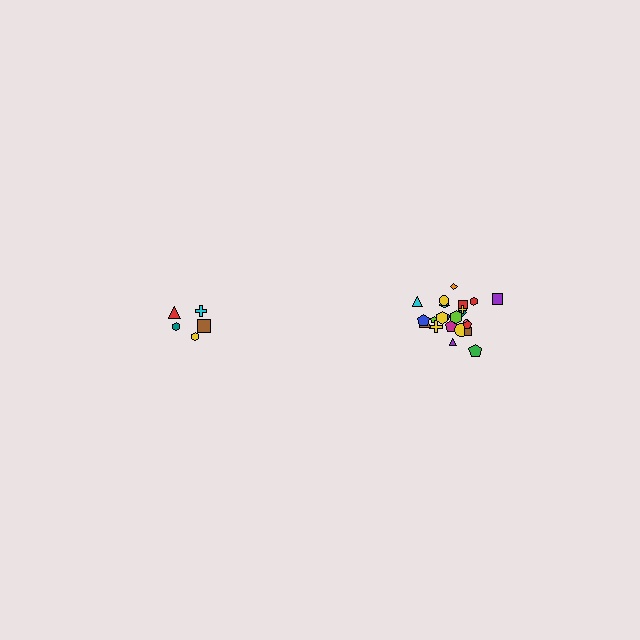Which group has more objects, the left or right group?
The right group.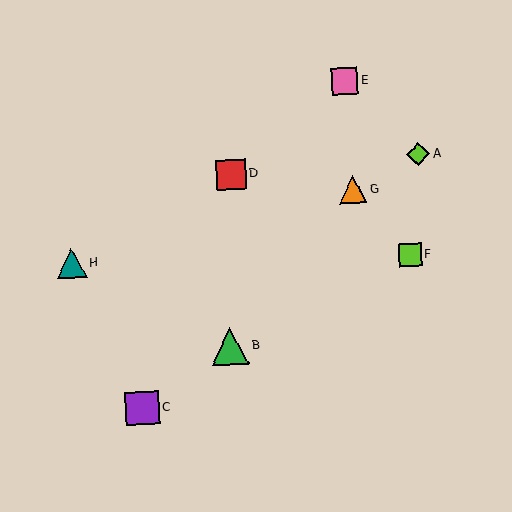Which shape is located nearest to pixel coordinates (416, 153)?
The lime diamond (labeled A) at (418, 154) is nearest to that location.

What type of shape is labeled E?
Shape E is a pink square.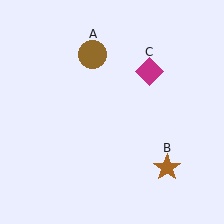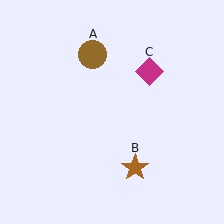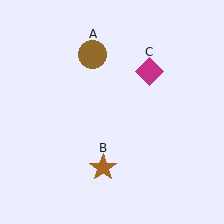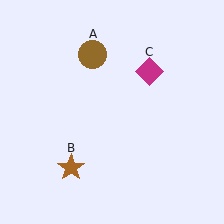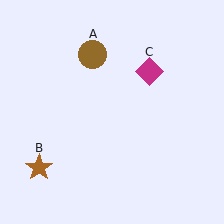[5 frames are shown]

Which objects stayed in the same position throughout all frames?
Brown circle (object A) and magenta diamond (object C) remained stationary.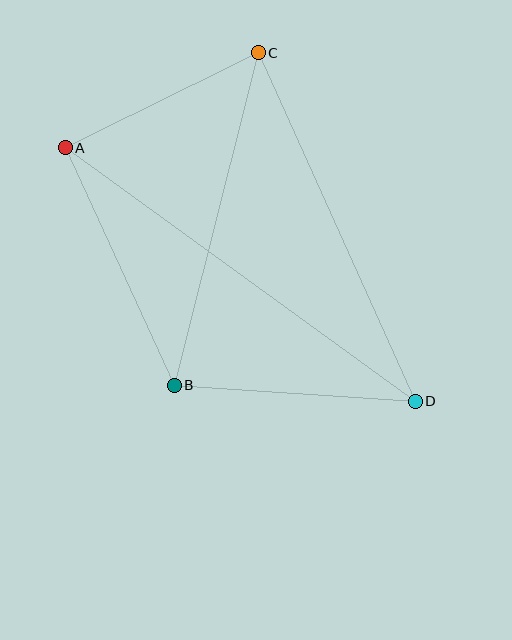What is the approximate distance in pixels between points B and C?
The distance between B and C is approximately 343 pixels.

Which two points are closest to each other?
Points A and C are closest to each other.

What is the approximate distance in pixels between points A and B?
The distance between A and B is approximately 261 pixels.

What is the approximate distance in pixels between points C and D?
The distance between C and D is approximately 382 pixels.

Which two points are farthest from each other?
Points A and D are farthest from each other.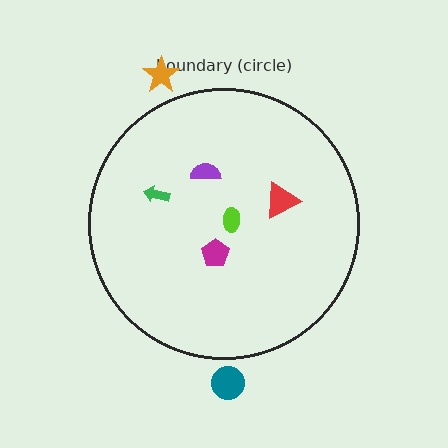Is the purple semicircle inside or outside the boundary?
Inside.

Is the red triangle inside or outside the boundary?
Inside.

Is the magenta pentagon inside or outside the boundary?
Inside.